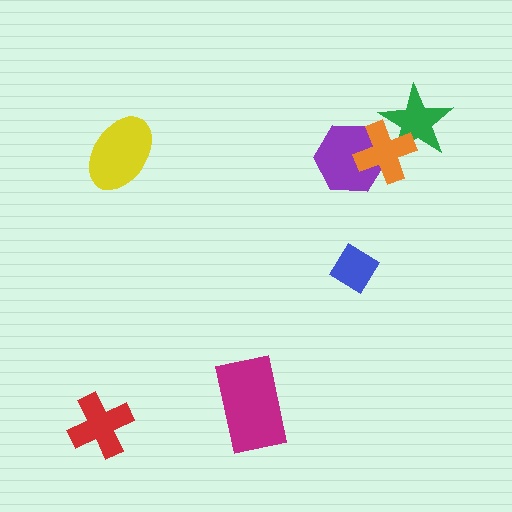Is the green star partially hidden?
Yes, it is partially covered by another shape.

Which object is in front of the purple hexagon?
The orange cross is in front of the purple hexagon.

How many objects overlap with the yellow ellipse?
0 objects overlap with the yellow ellipse.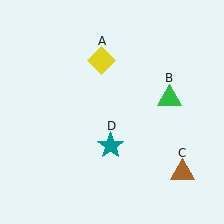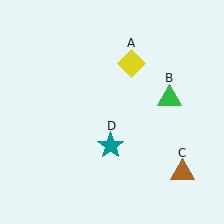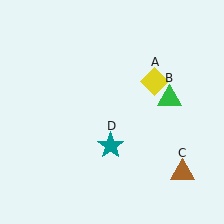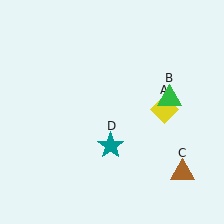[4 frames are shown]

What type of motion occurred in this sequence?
The yellow diamond (object A) rotated clockwise around the center of the scene.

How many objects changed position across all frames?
1 object changed position: yellow diamond (object A).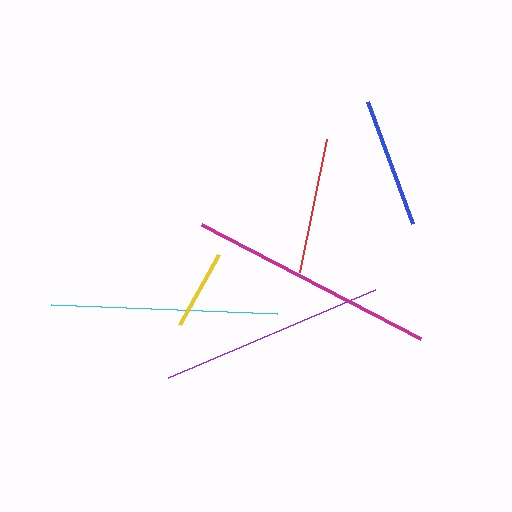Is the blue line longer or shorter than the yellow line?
The blue line is longer than the yellow line.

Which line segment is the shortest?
The yellow line is the shortest at approximately 80 pixels.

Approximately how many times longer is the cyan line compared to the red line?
The cyan line is approximately 1.7 times the length of the red line.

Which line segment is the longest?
The magenta line is the longest at approximately 247 pixels.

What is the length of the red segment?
The red segment is approximately 136 pixels long.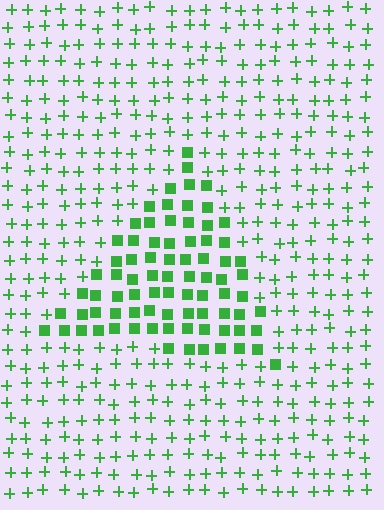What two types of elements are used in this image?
The image uses squares inside the triangle region and plus signs outside it.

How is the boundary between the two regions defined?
The boundary is defined by a change in element shape: squares inside vs. plus signs outside. All elements share the same color and spacing.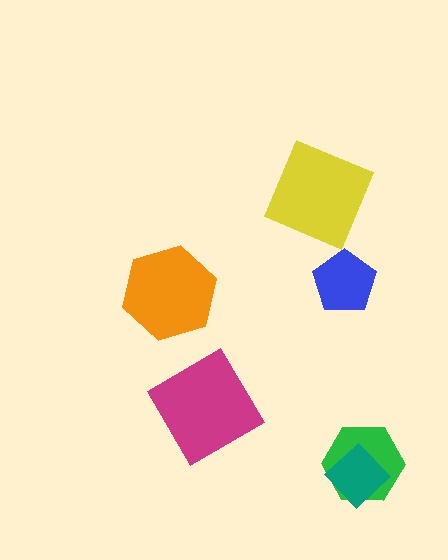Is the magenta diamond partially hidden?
No, no other shape covers it.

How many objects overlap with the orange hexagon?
0 objects overlap with the orange hexagon.